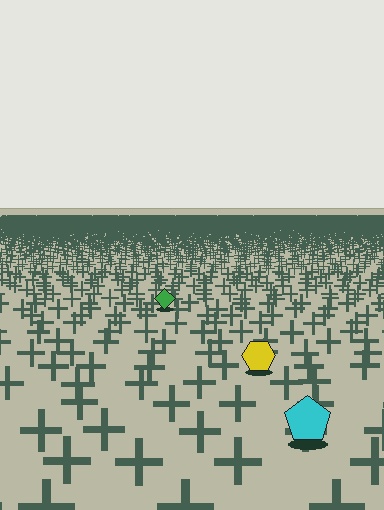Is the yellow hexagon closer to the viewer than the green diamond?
Yes. The yellow hexagon is closer — you can tell from the texture gradient: the ground texture is coarser near it.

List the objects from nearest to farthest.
From nearest to farthest: the cyan pentagon, the yellow hexagon, the green diamond.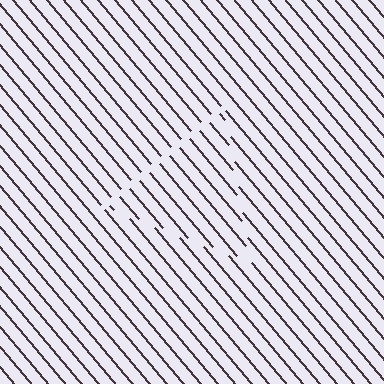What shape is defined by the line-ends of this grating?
An illusory triangle. The interior of the shape contains the same grating, shifted by half a period — the contour is defined by the phase discontinuity where line-ends from the inner and outer gratings abut.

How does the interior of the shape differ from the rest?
The interior of the shape contains the same grating, shifted by half a period — the contour is defined by the phase discontinuity where line-ends from the inner and outer gratings abut.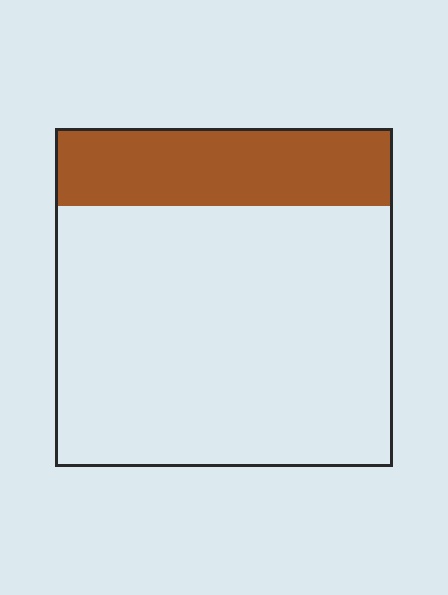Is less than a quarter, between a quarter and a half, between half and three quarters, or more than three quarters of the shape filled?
Less than a quarter.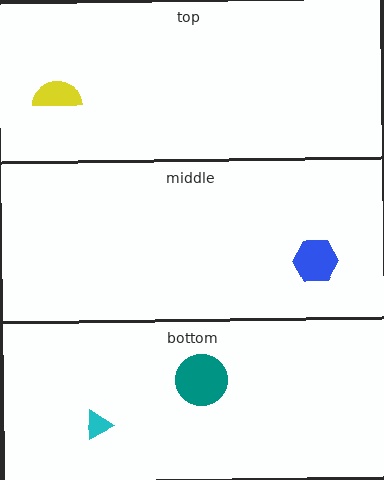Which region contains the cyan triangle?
The bottom region.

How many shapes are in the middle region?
1.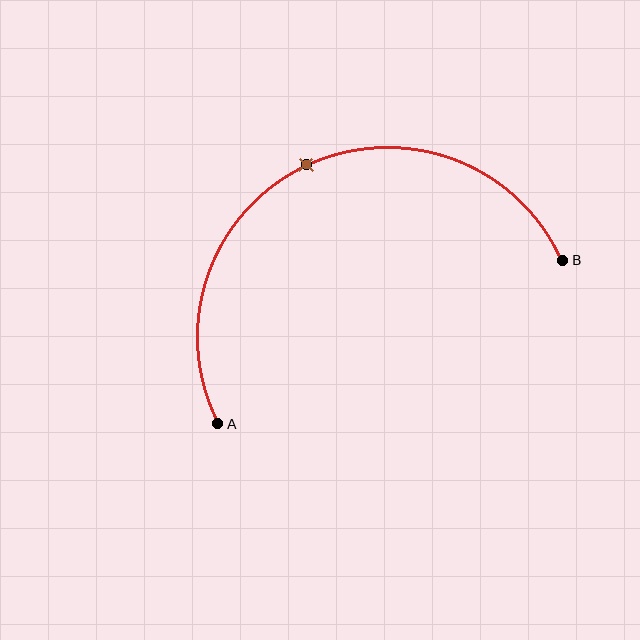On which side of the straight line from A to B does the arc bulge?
The arc bulges above the straight line connecting A and B.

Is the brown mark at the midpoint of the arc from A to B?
Yes. The brown mark lies on the arc at equal arc-length from both A and B — it is the arc midpoint.